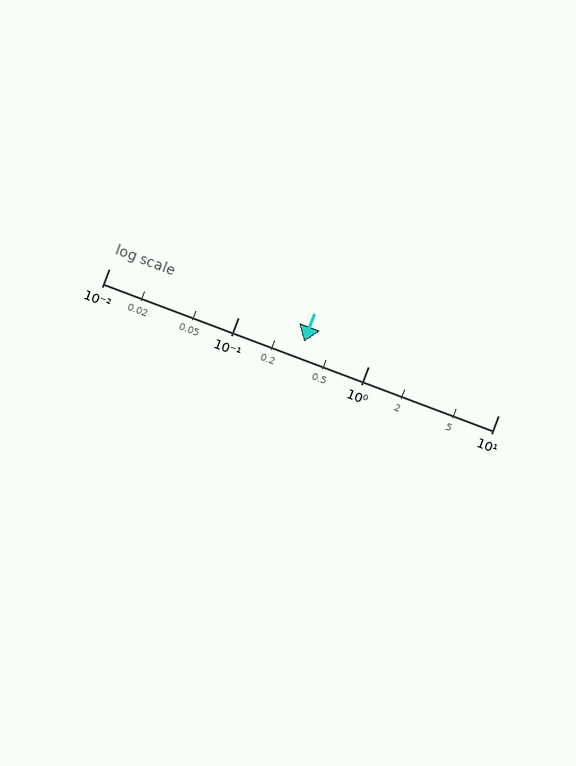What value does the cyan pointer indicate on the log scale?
The pointer indicates approximately 0.32.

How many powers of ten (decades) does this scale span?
The scale spans 3 decades, from 0.01 to 10.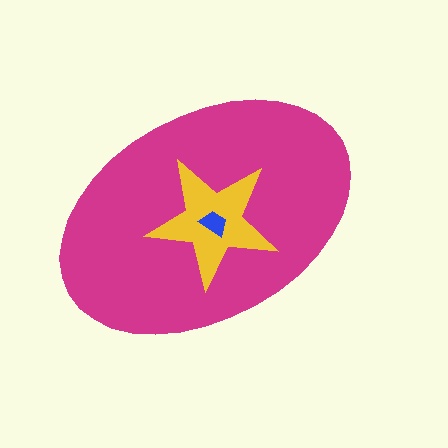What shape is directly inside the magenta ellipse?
The yellow star.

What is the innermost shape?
The blue trapezoid.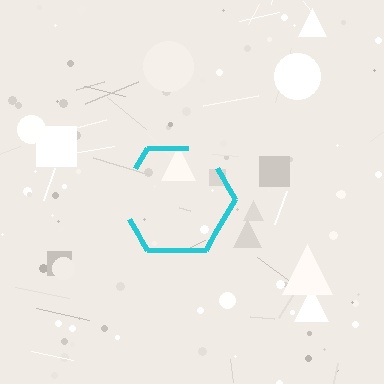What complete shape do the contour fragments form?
The contour fragments form a hexagon.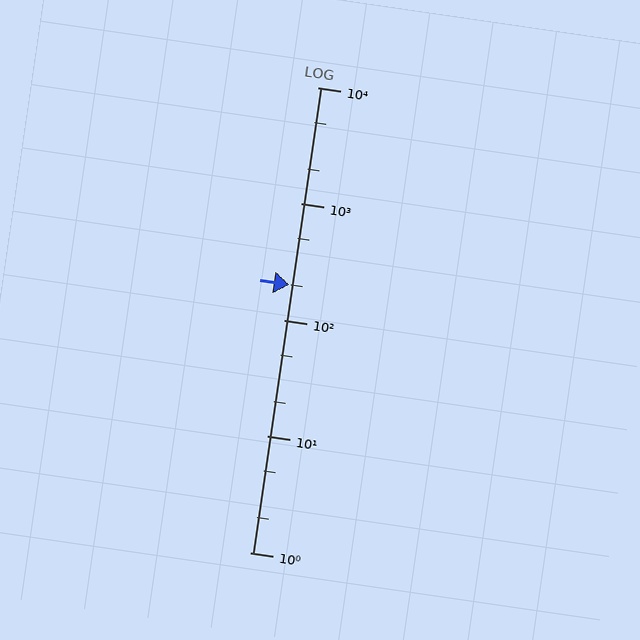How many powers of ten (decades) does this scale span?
The scale spans 4 decades, from 1 to 10000.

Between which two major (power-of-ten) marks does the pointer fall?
The pointer is between 100 and 1000.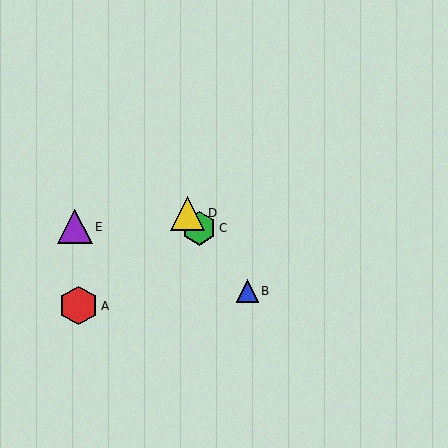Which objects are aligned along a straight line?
Objects B, C, D are aligned along a straight line.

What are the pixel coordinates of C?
Object C is at (199, 228).